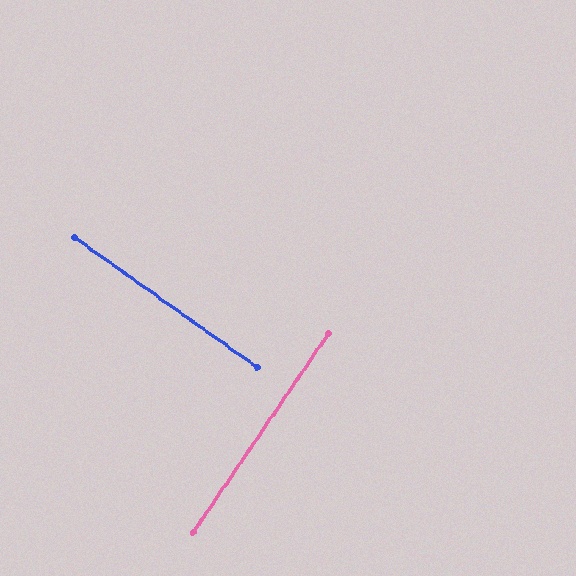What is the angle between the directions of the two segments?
Approximately 89 degrees.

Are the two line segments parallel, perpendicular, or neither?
Perpendicular — they meet at approximately 89°.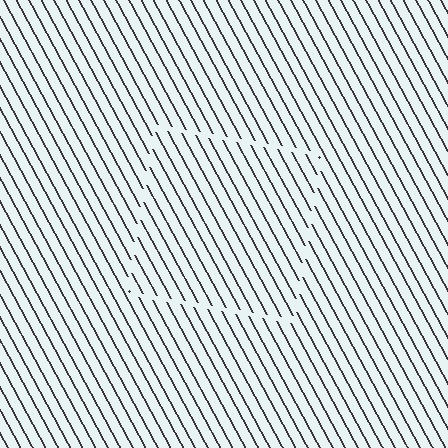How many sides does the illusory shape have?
4 sides — the line-ends trace a square.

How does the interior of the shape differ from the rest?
The interior of the shape contains the same grating, shifted by half a period — the contour is defined by the phase discontinuity where line-ends from the inner and outer gratings abut.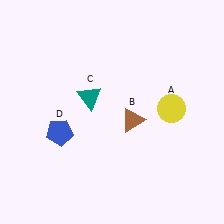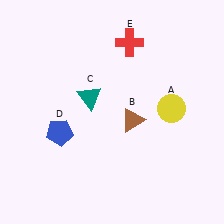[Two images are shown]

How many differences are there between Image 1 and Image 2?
There is 1 difference between the two images.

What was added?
A red cross (E) was added in Image 2.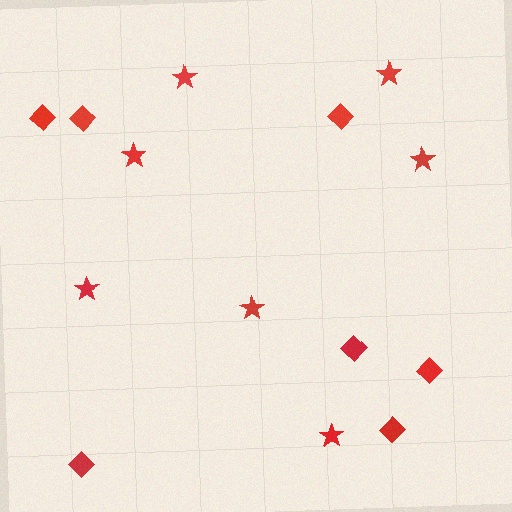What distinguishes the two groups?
There are 2 groups: one group of stars (7) and one group of diamonds (7).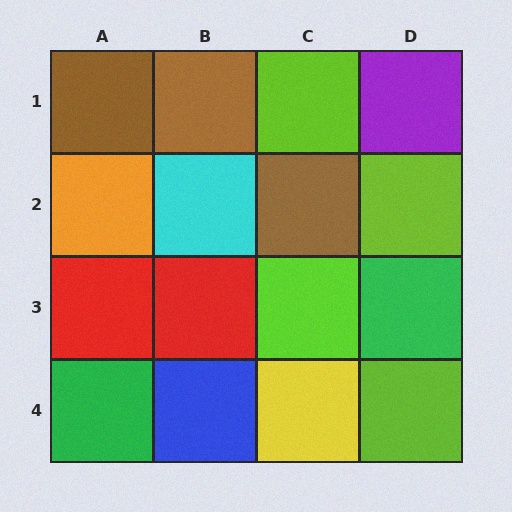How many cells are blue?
1 cell is blue.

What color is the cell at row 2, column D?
Lime.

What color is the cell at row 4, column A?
Green.